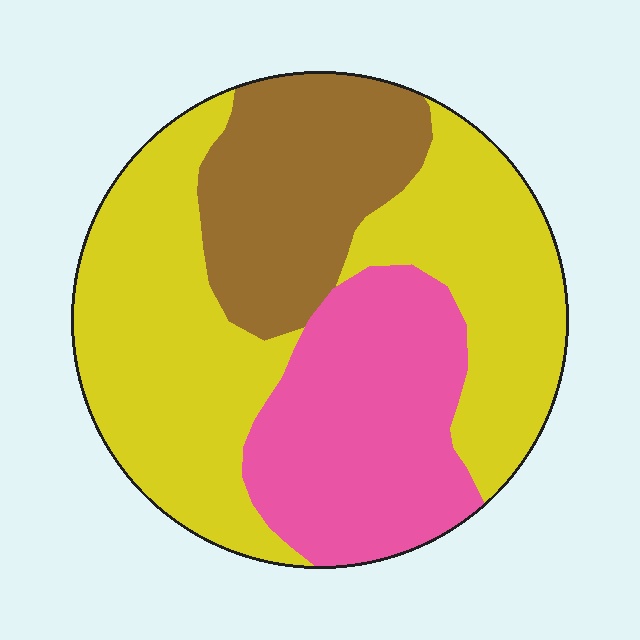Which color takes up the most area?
Yellow, at roughly 50%.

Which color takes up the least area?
Brown, at roughly 20%.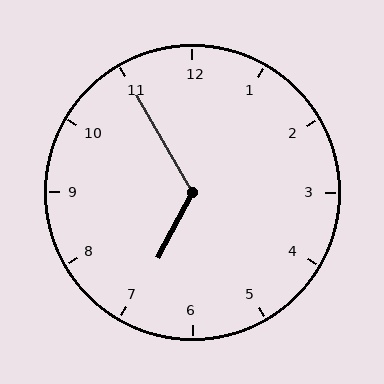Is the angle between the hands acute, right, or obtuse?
It is obtuse.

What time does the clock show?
6:55.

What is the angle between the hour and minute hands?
Approximately 122 degrees.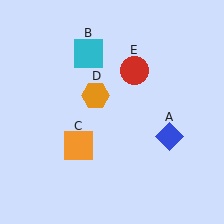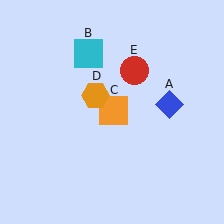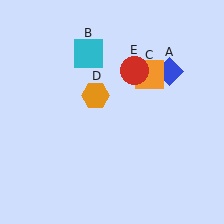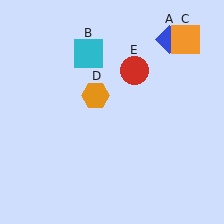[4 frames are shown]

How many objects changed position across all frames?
2 objects changed position: blue diamond (object A), orange square (object C).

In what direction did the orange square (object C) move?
The orange square (object C) moved up and to the right.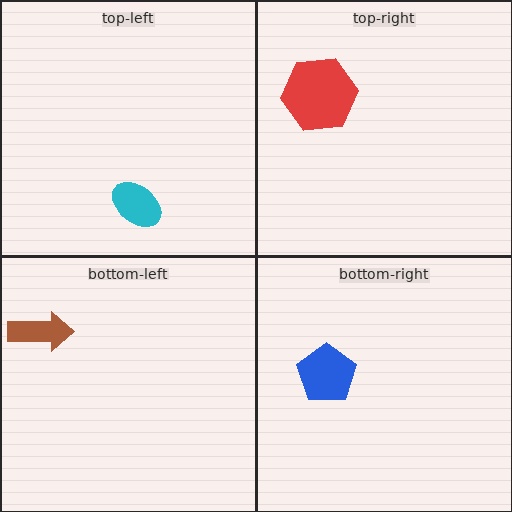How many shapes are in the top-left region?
1.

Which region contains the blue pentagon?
The bottom-right region.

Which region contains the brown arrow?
The bottom-left region.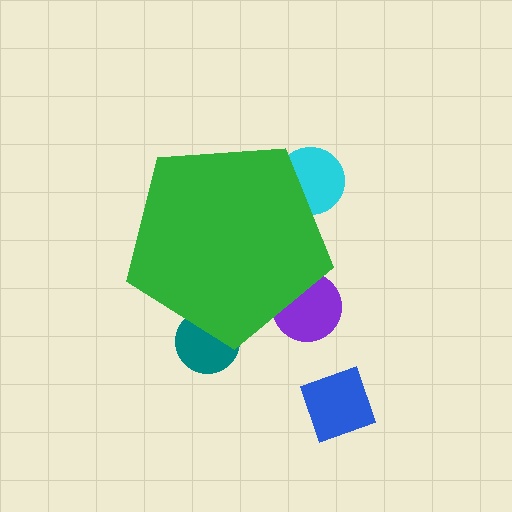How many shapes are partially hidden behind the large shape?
3 shapes are partially hidden.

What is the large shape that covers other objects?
A green pentagon.